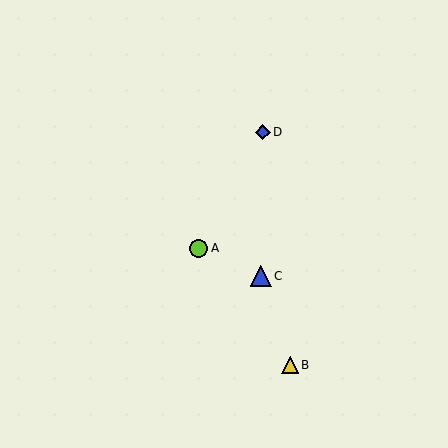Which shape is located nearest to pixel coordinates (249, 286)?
The blue triangle (labeled C) at (261, 276) is nearest to that location.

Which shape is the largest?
The blue triangle (labeled C) is the largest.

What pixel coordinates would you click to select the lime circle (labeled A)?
Click at (199, 248) to select the lime circle A.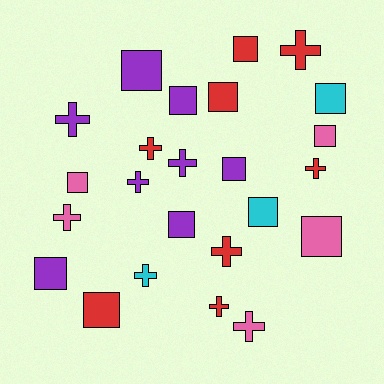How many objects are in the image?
There are 24 objects.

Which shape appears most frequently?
Square, with 13 objects.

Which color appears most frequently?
Red, with 8 objects.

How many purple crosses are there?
There are 3 purple crosses.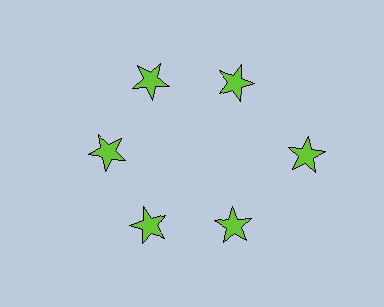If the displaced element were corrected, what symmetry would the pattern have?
It would have 6-fold rotational symmetry — the pattern would map onto itself every 60 degrees.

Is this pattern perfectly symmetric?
No. The 6 lime stars are arranged in a ring, but one element near the 3 o'clock position is pushed outward from the center, breaking the 6-fold rotational symmetry.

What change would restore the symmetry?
The symmetry would be restored by moving it inward, back onto the ring so that all 6 stars sit at equal angles and equal distance from the center.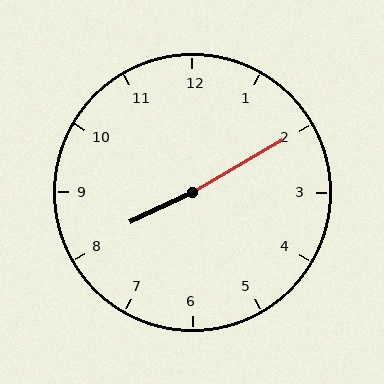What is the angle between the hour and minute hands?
Approximately 175 degrees.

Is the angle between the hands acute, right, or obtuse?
It is obtuse.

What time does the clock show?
8:10.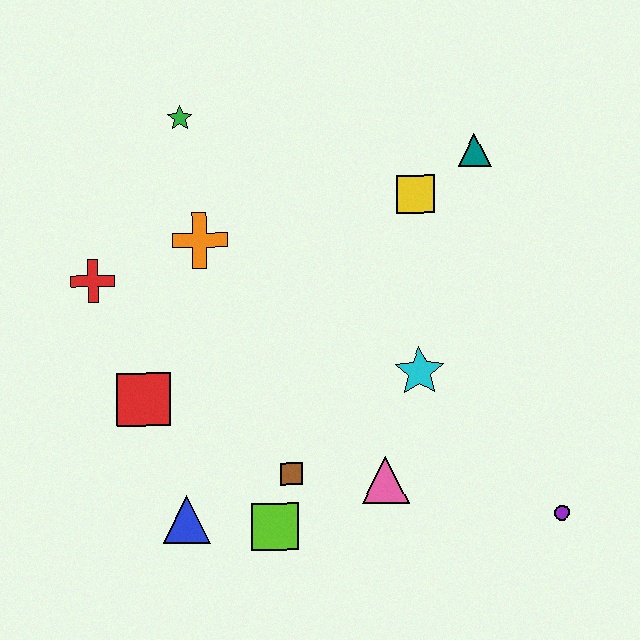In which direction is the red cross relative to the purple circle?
The red cross is to the left of the purple circle.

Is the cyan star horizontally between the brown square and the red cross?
No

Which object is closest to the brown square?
The lime square is closest to the brown square.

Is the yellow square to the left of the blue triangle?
No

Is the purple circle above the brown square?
No